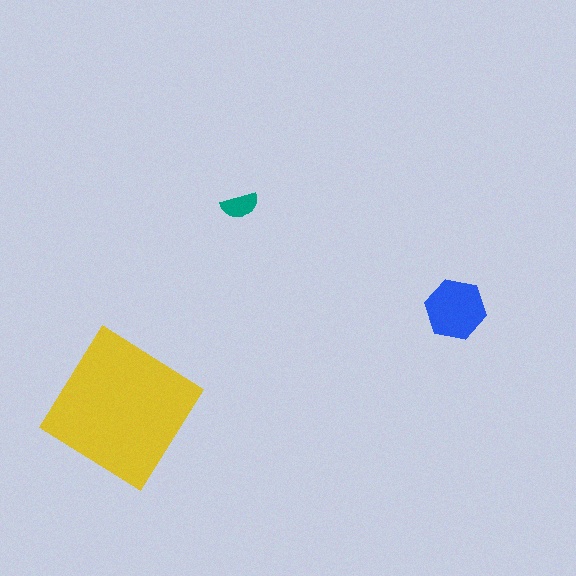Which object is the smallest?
The teal semicircle.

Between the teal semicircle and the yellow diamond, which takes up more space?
The yellow diamond.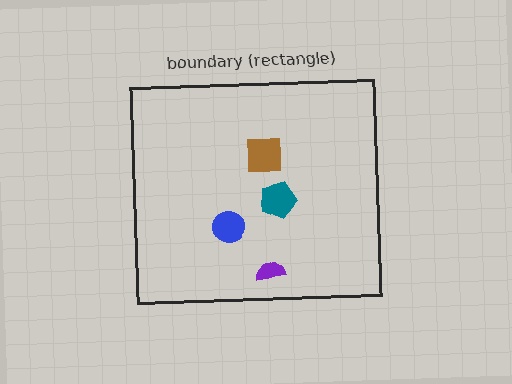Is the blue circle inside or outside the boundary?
Inside.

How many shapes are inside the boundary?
4 inside, 0 outside.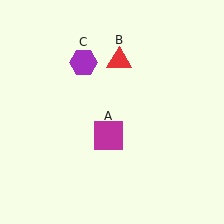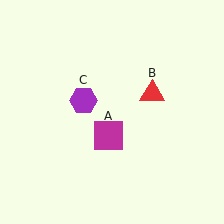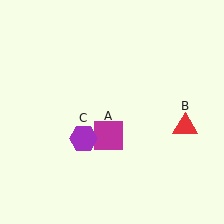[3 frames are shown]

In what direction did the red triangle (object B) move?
The red triangle (object B) moved down and to the right.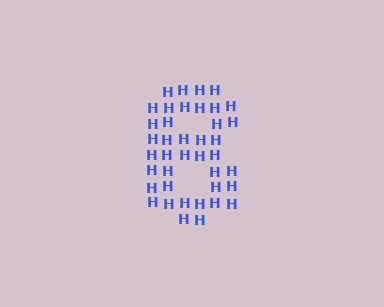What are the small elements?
The small elements are letter H's.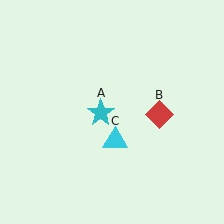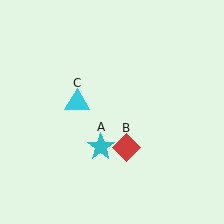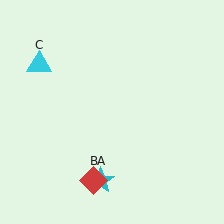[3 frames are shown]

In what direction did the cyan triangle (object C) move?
The cyan triangle (object C) moved up and to the left.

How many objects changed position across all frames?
3 objects changed position: cyan star (object A), red diamond (object B), cyan triangle (object C).